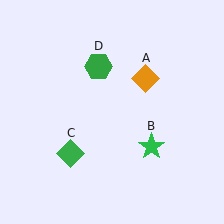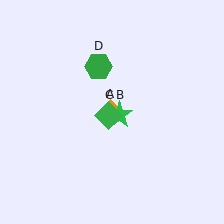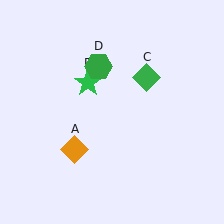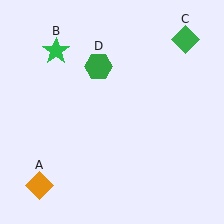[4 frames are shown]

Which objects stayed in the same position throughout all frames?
Green hexagon (object D) remained stationary.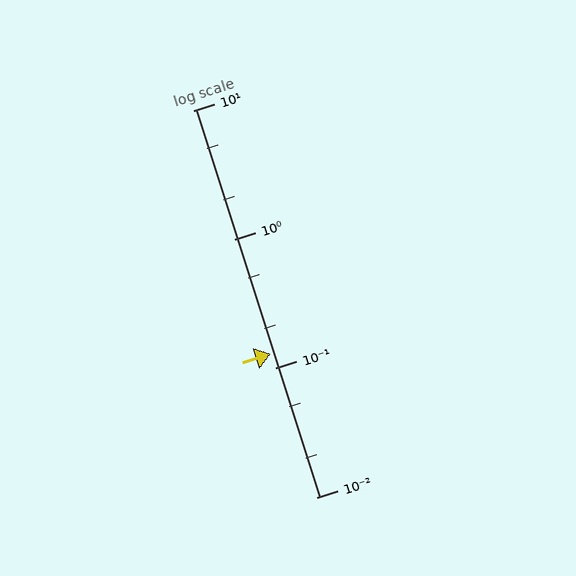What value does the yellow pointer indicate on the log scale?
The pointer indicates approximately 0.13.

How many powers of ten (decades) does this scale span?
The scale spans 3 decades, from 0.01 to 10.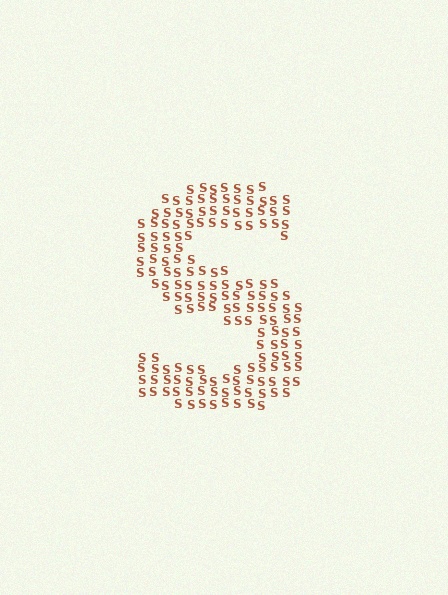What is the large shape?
The large shape is the letter S.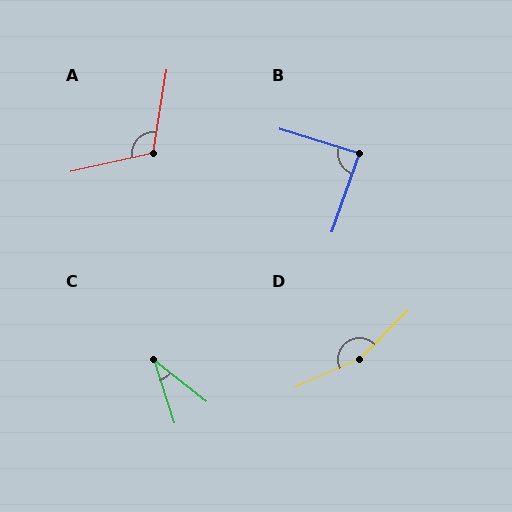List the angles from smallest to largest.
C (34°), B (88°), A (112°), D (159°).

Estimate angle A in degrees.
Approximately 112 degrees.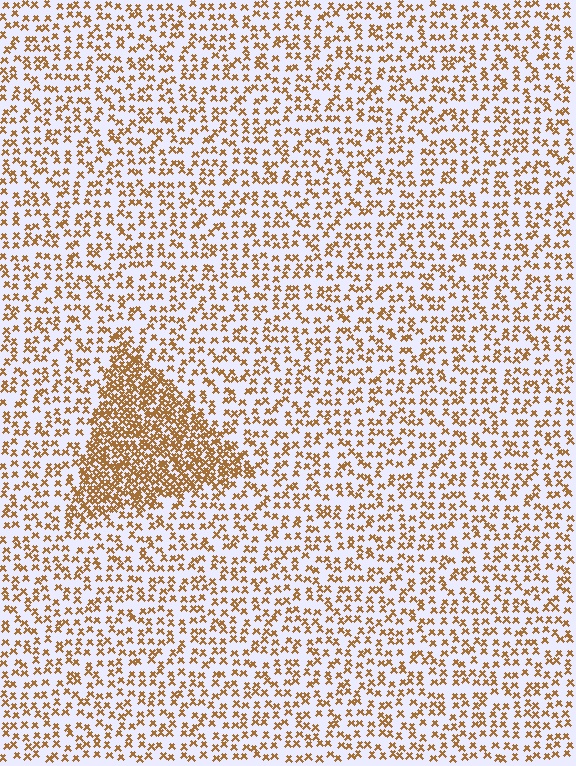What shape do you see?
I see a triangle.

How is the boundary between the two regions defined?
The boundary is defined by a change in element density (approximately 2.5x ratio). All elements are the same color, size, and shape.